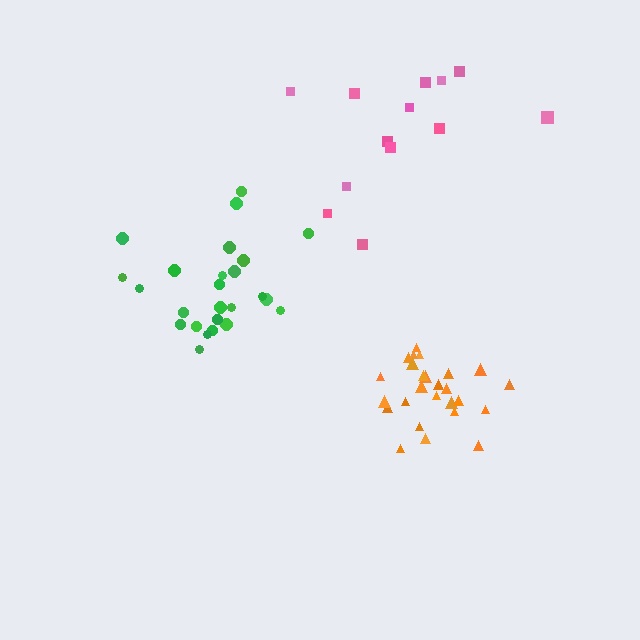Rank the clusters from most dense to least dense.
orange, green, pink.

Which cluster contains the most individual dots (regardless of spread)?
Orange (27).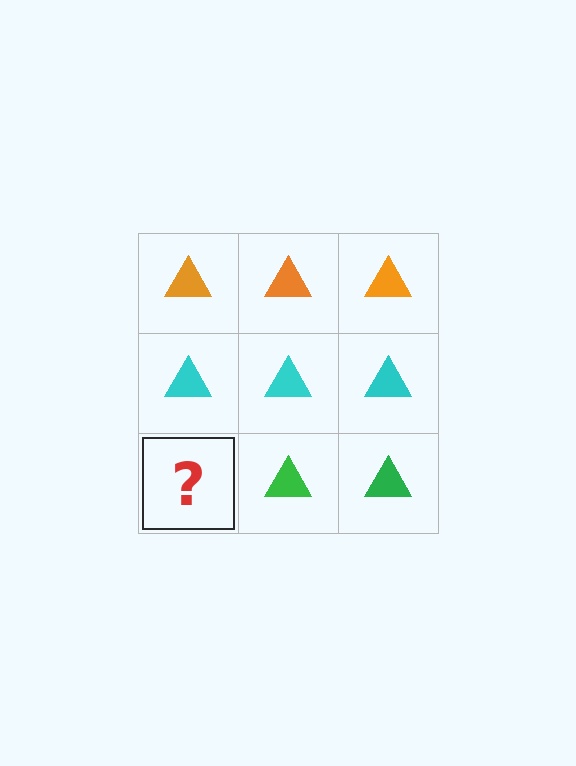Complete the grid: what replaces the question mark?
The question mark should be replaced with a green triangle.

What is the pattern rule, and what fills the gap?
The rule is that each row has a consistent color. The gap should be filled with a green triangle.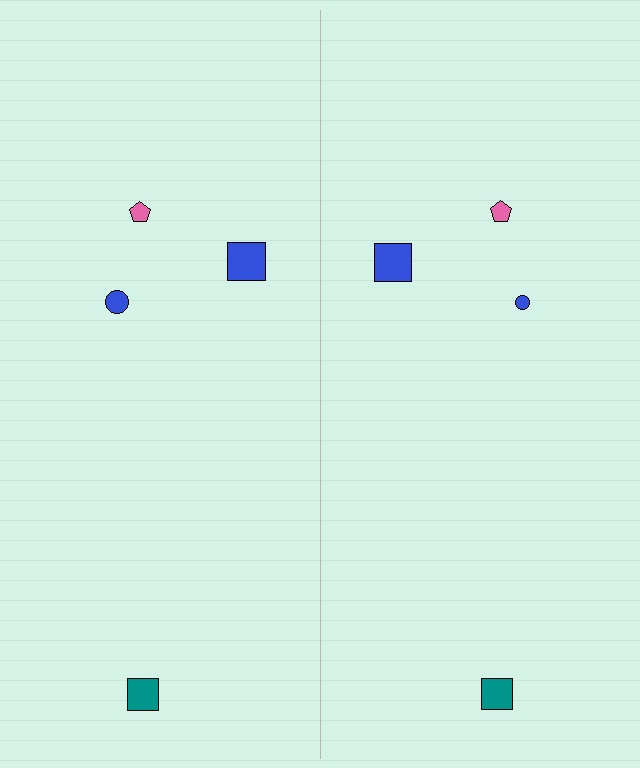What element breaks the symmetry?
The blue circle on the right side has a different size than its mirror counterpart.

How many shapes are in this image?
There are 8 shapes in this image.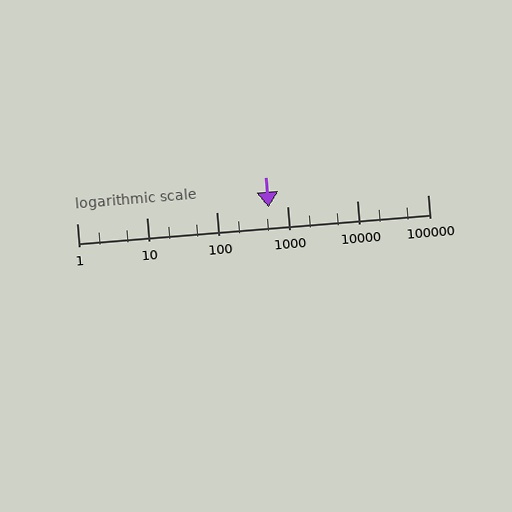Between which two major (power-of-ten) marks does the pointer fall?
The pointer is between 100 and 1000.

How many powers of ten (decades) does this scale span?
The scale spans 5 decades, from 1 to 100000.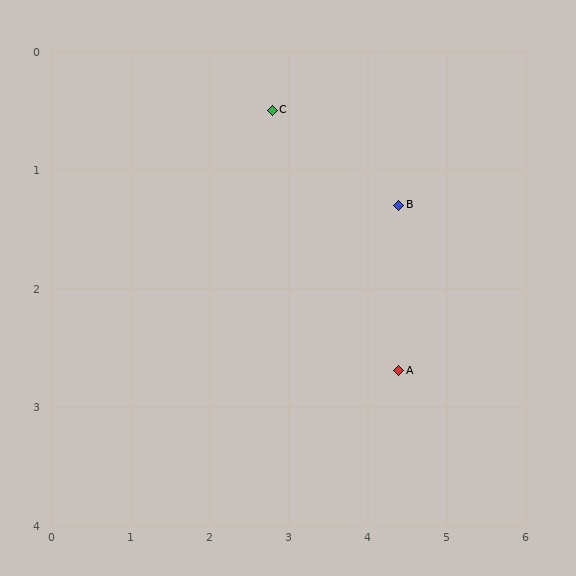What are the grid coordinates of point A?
Point A is at approximately (4.4, 2.7).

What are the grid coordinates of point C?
Point C is at approximately (2.8, 0.5).